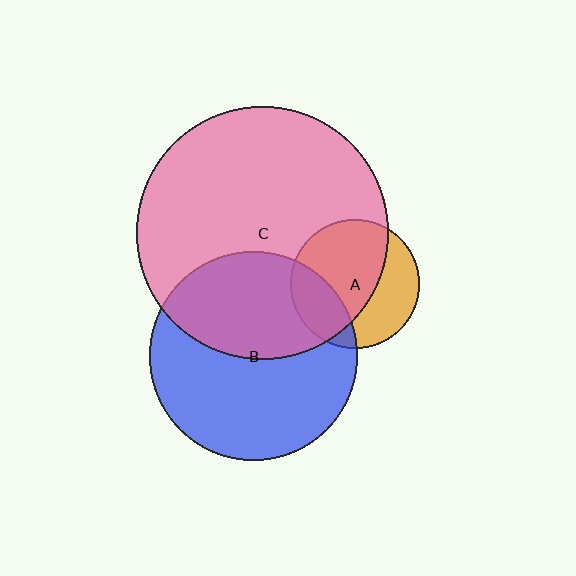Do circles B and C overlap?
Yes.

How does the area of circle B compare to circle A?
Approximately 2.6 times.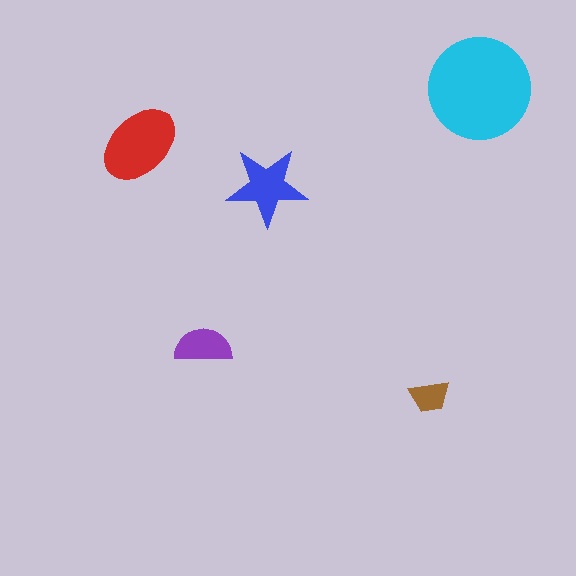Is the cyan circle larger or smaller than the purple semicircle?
Larger.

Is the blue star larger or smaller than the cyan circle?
Smaller.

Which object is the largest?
The cyan circle.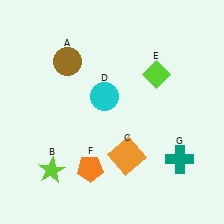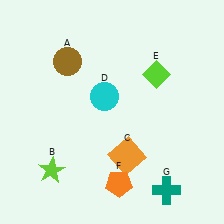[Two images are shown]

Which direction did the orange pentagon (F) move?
The orange pentagon (F) moved right.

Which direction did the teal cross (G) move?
The teal cross (G) moved down.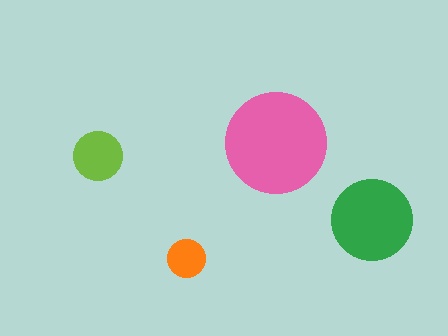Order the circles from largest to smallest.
the pink one, the green one, the lime one, the orange one.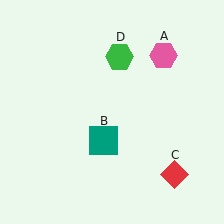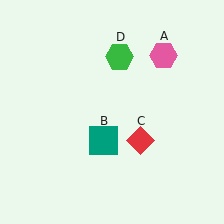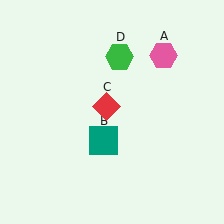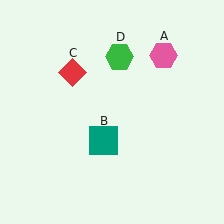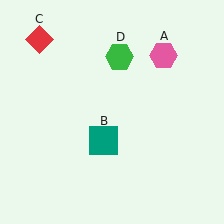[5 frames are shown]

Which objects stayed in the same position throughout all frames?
Pink hexagon (object A) and teal square (object B) and green hexagon (object D) remained stationary.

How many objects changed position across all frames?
1 object changed position: red diamond (object C).